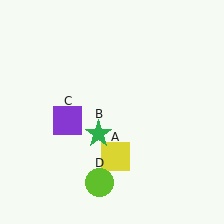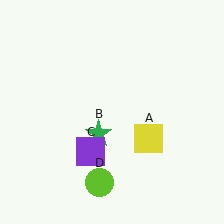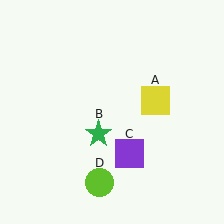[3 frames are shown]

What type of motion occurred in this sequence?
The yellow square (object A), purple square (object C) rotated counterclockwise around the center of the scene.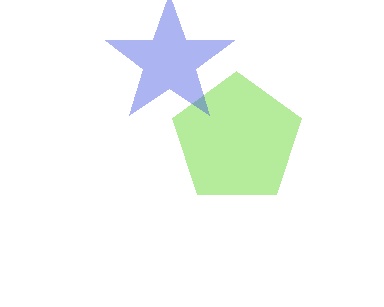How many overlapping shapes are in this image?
There are 2 overlapping shapes in the image.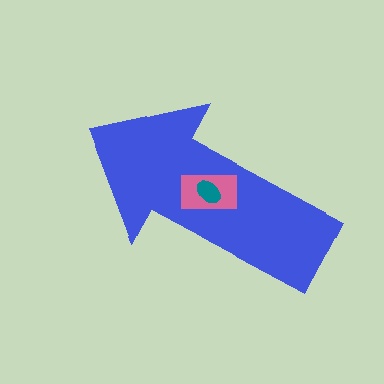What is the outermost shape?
The blue arrow.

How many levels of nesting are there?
3.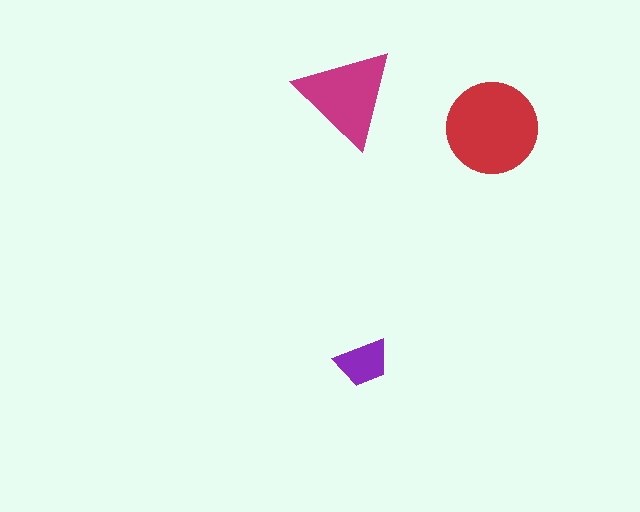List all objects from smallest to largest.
The purple trapezoid, the magenta triangle, the red circle.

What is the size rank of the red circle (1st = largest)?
1st.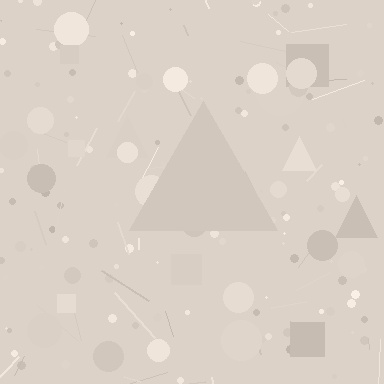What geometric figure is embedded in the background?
A triangle is embedded in the background.